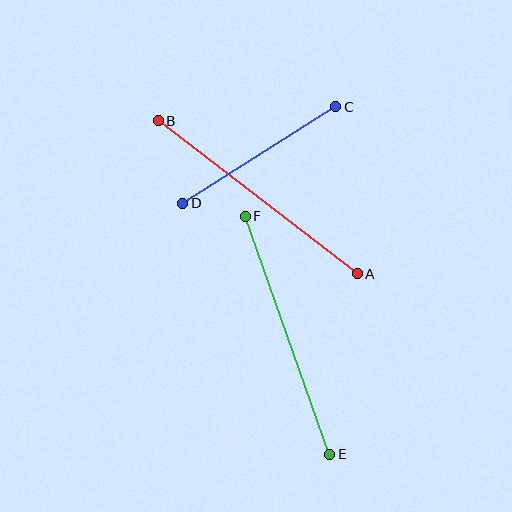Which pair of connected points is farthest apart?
Points E and F are farthest apart.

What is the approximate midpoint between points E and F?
The midpoint is at approximately (288, 335) pixels.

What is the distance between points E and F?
The distance is approximately 253 pixels.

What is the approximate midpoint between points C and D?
The midpoint is at approximately (259, 155) pixels.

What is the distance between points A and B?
The distance is approximately 251 pixels.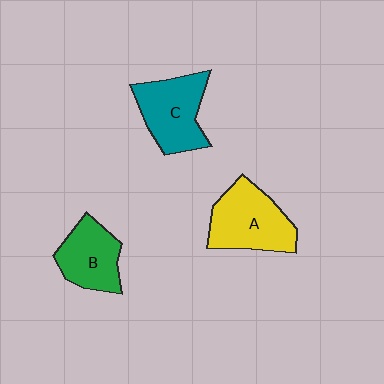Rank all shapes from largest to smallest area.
From largest to smallest: A (yellow), C (teal), B (green).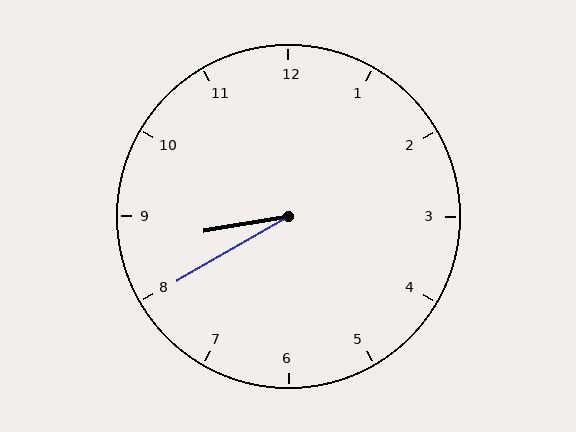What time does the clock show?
8:40.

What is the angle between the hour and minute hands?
Approximately 20 degrees.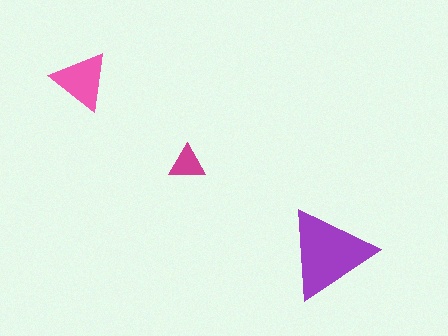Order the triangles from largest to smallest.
the purple one, the pink one, the magenta one.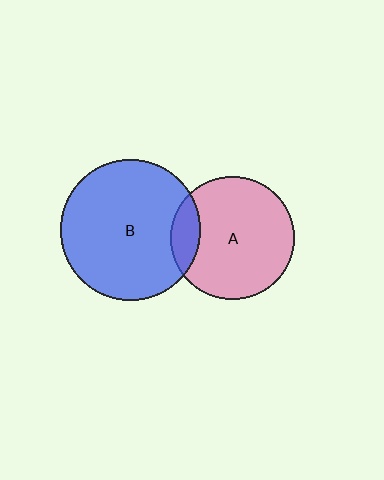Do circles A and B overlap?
Yes.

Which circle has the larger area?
Circle B (blue).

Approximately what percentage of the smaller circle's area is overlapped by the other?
Approximately 15%.